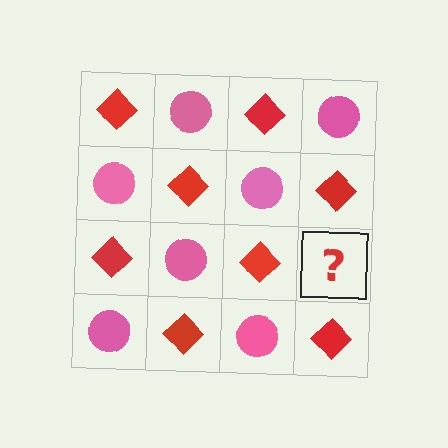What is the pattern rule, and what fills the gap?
The rule is that it alternates red diamond and pink circle in a checkerboard pattern. The gap should be filled with a pink circle.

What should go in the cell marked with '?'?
The missing cell should contain a pink circle.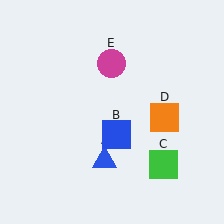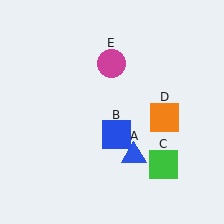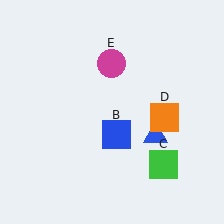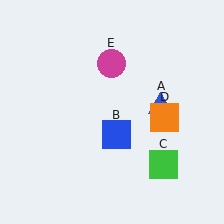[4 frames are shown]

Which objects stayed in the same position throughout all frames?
Blue square (object B) and green square (object C) and orange square (object D) and magenta circle (object E) remained stationary.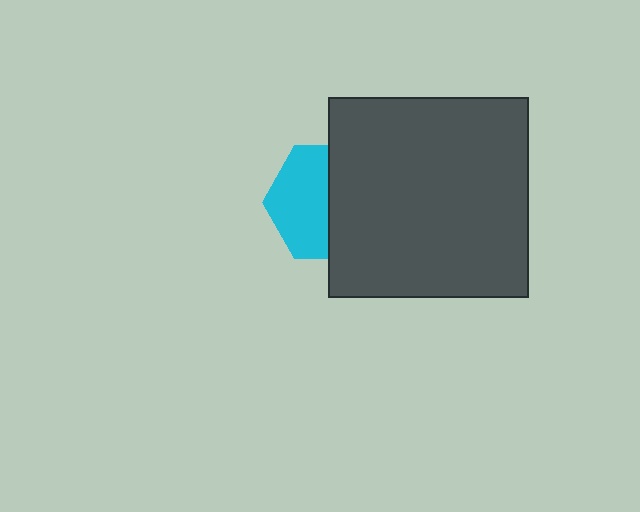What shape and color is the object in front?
The object in front is a dark gray square.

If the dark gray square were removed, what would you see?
You would see the complete cyan hexagon.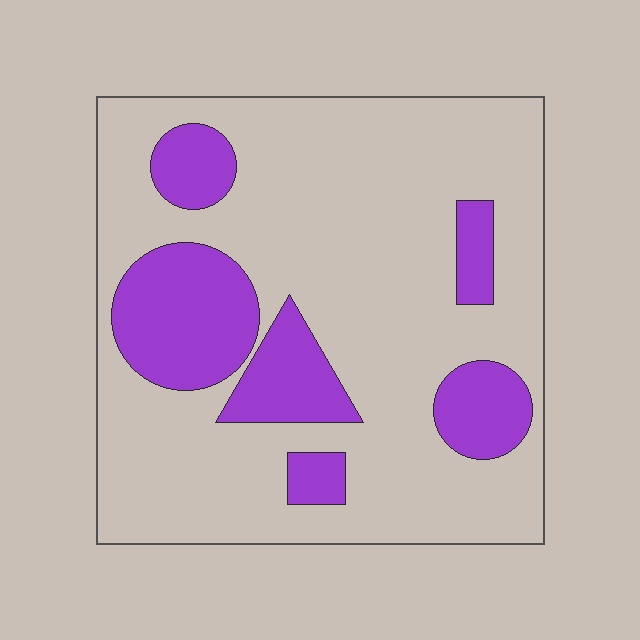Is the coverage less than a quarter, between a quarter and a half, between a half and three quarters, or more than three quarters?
Less than a quarter.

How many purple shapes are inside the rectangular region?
6.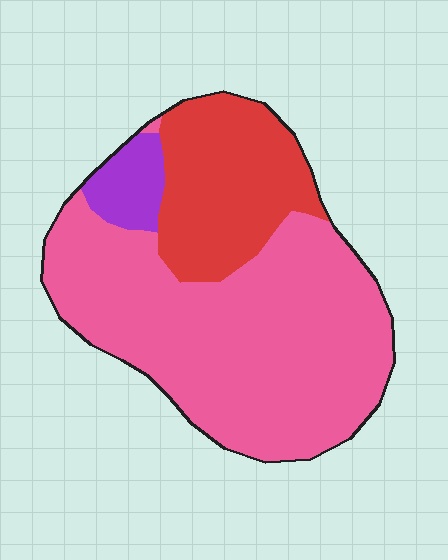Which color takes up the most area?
Pink, at roughly 65%.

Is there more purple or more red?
Red.